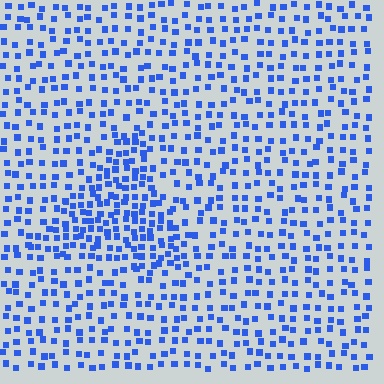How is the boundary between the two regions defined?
The boundary is defined by a change in element density (approximately 1.9x ratio). All elements are the same color, size, and shape.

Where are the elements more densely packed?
The elements are more densely packed inside the triangle boundary.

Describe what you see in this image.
The image contains small blue elements arranged at two different densities. A triangle-shaped region is visible where the elements are more densely packed than the surrounding area.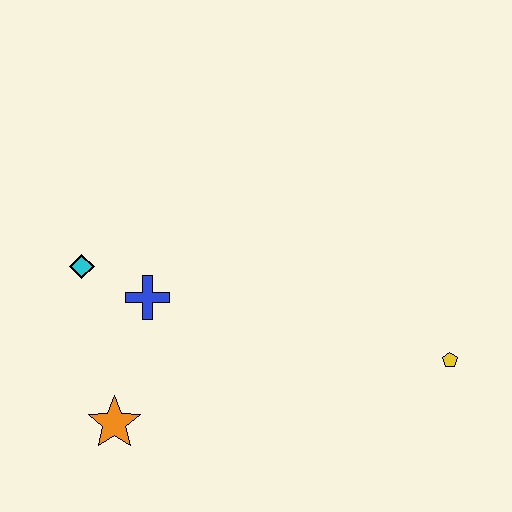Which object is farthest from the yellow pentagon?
The cyan diamond is farthest from the yellow pentagon.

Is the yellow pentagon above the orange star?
Yes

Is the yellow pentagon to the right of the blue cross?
Yes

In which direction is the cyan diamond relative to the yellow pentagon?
The cyan diamond is to the left of the yellow pentagon.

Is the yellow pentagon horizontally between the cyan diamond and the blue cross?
No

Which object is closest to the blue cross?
The cyan diamond is closest to the blue cross.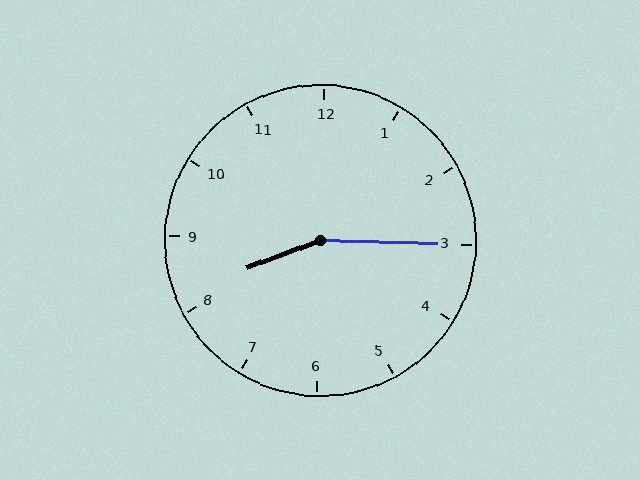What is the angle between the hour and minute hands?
Approximately 158 degrees.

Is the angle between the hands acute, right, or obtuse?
It is obtuse.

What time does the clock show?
8:15.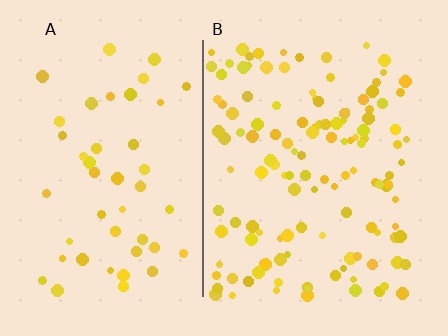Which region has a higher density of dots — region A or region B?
B (the right).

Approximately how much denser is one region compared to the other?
Approximately 2.7× — region B over region A.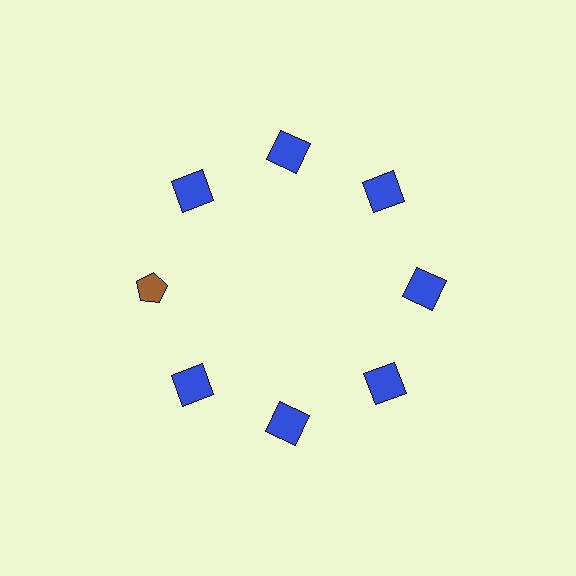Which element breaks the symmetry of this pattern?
The brown pentagon at roughly the 9 o'clock position breaks the symmetry. All other shapes are blue squares.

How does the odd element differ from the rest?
It differs in both color (brown instead of blue) and shape (pentagon instead of square).